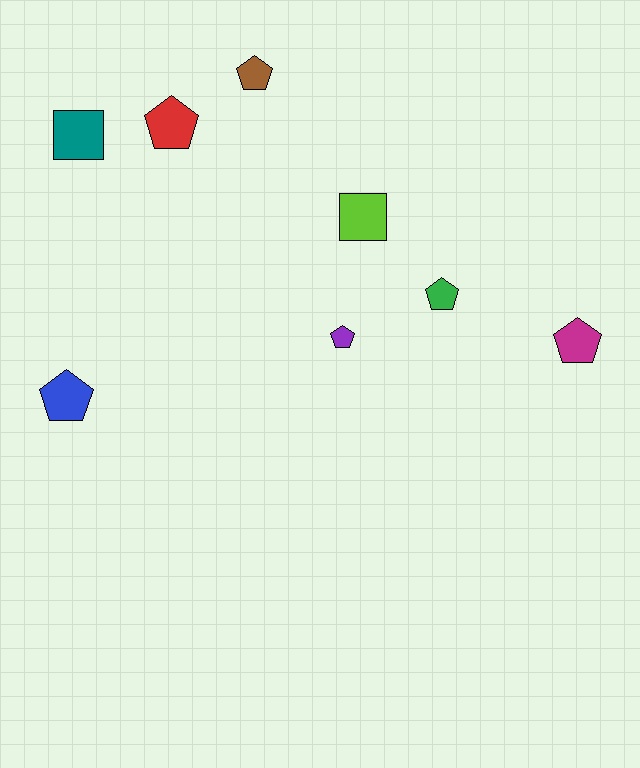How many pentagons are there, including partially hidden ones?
There are 6 pentagons.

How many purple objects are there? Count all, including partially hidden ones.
There is 1 purple object.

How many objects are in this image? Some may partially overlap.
There are 8 objects.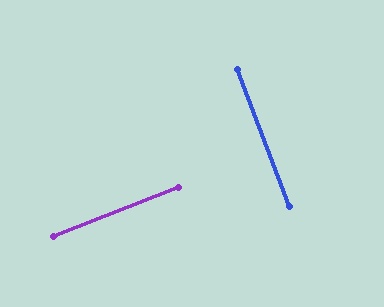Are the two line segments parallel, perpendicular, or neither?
Perpendicular — they meet at approximately 89°.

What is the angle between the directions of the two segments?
Approximately 89 degrees.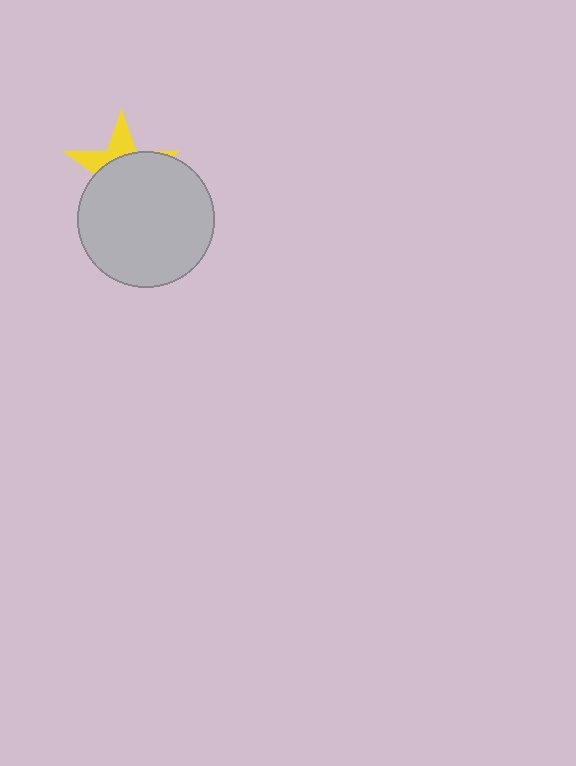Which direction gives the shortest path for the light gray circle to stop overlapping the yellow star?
Moving down gives the shortest separation.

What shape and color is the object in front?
The object in front is a light gray circle.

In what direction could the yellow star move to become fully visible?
The yellow star could move up. That would shift it out from behind the light gray circle entirely.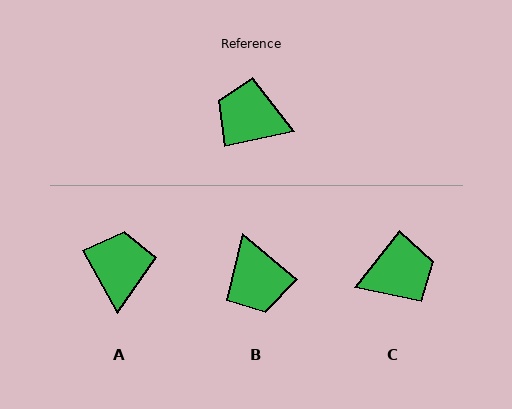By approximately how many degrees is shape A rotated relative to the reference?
Approximately 73 degrees clockwise.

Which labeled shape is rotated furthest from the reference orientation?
C, about 140 degrees away.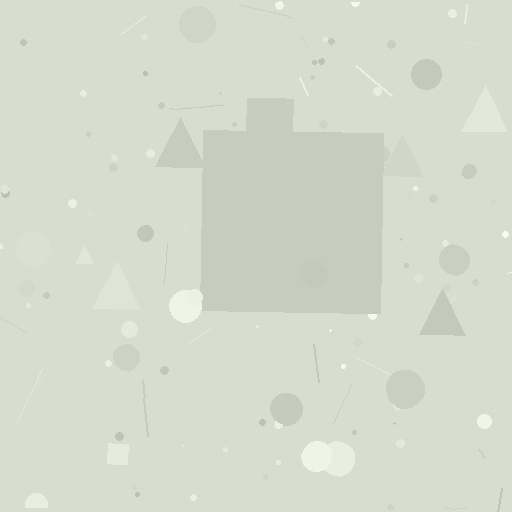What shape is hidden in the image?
A square is hidden in the image.